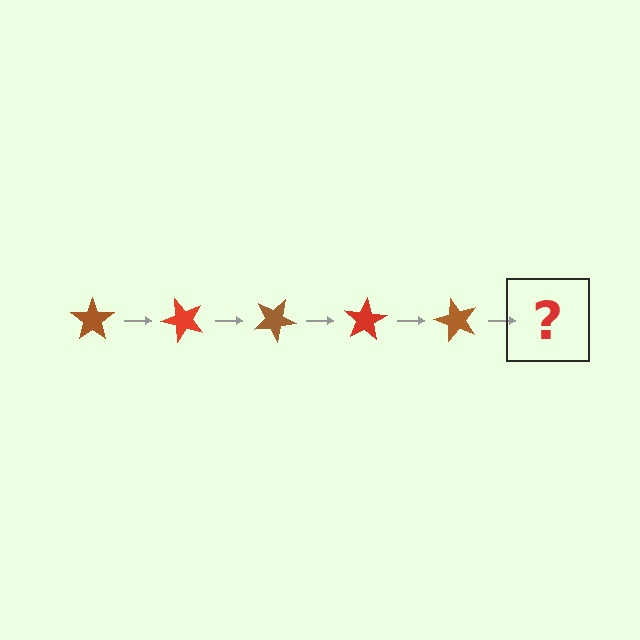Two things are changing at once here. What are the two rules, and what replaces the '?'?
The two rules are that it rotates 50 degrees each step and the color cycles through brown and red. The '?' should be a red star, rotated 250 degrees from the start.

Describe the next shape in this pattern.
It should be a red star, rotated 250 degrees from the start.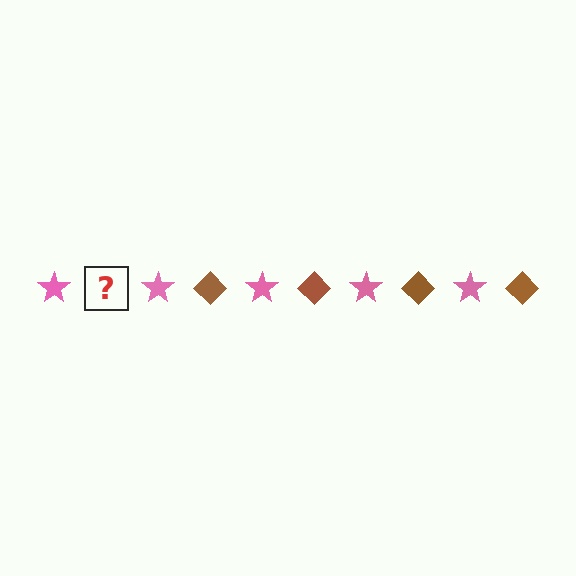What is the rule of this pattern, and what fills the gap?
The rule is that the pattern alternates between pink star and brown diamond. The gap should be filled with a brown diamond.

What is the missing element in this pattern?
The missing element is a brown diamond.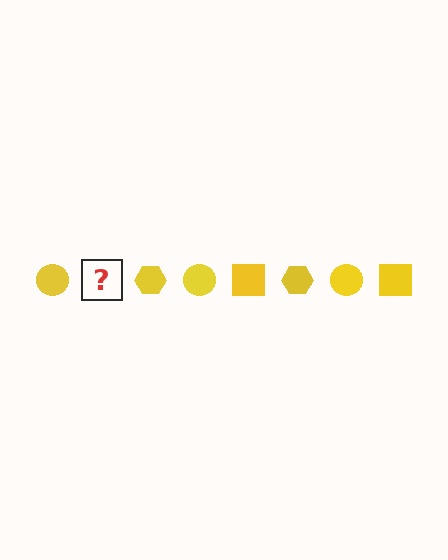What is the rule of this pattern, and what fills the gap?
The rule is that the pattern cycles through circle, square, hexagon shapes in yellow. The gap should be filled with a yellow square.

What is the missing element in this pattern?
The missing element is a yellow square.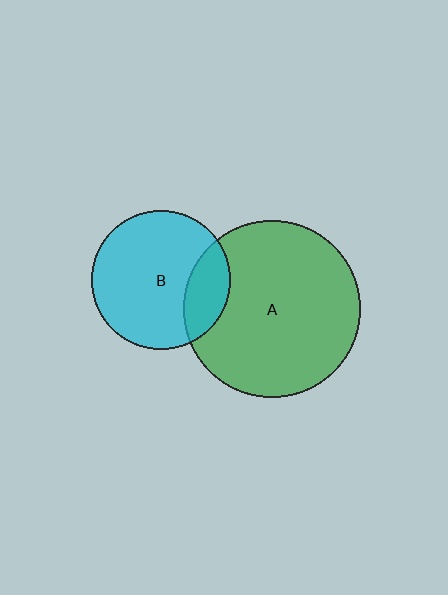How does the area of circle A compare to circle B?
Approximately 1.6 times.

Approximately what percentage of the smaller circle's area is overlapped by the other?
Approximately 20%.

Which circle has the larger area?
Circle A (green).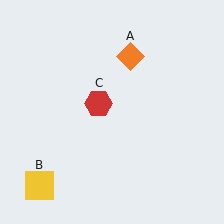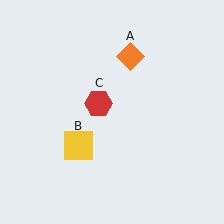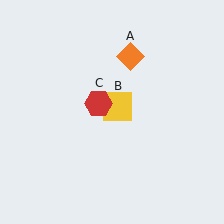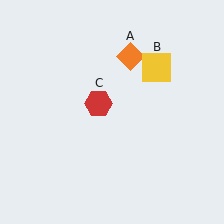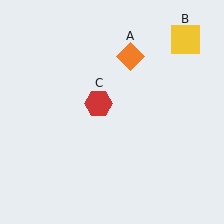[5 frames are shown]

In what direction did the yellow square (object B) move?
The yellow square (object B) moved up and to the right.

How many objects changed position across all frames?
1 object changed position: yellow square (object B).